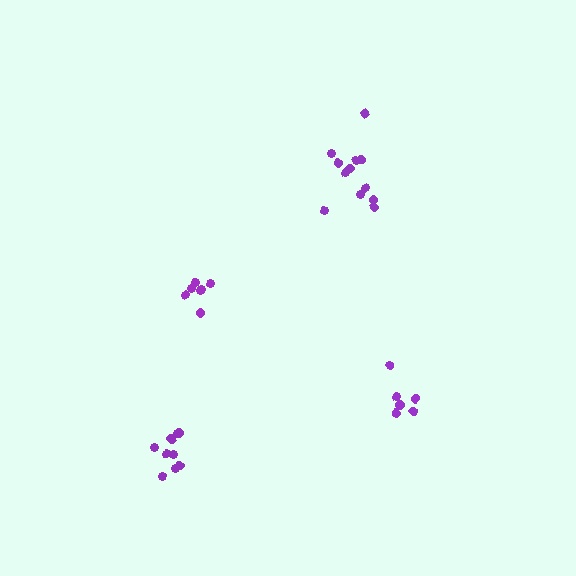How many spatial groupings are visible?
There are 4 spatial groupings.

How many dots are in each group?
Group 1: 9 dots, Group 2: 6 dots, Group 3: 12 dots, Group 4: 7 dots (34 total).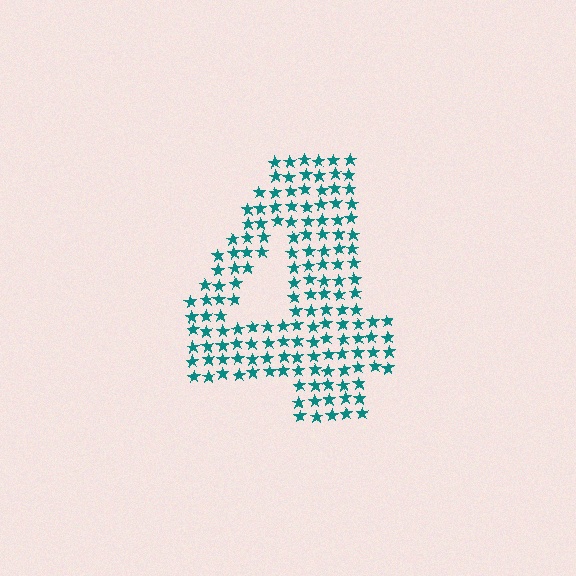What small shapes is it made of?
It is made of small stars.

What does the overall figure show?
The overall figure shows the digit 4.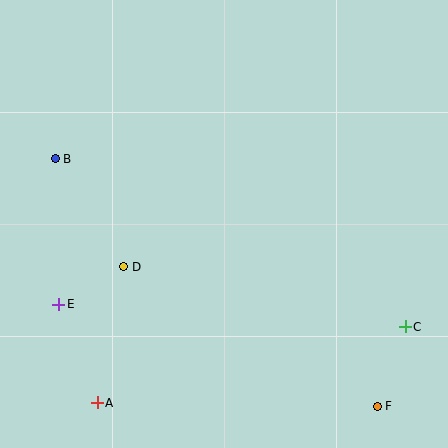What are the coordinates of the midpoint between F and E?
The midpoint between F and E is at (218, 355).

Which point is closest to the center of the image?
Point D at (124, 267) is closest to the center.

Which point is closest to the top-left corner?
Point B is closest to the top-left corner.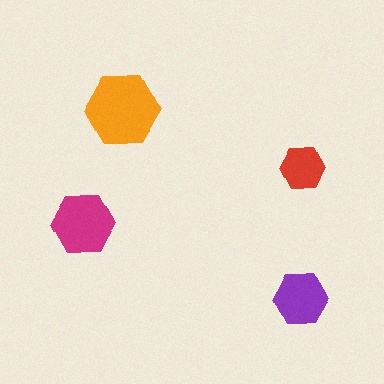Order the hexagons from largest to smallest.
the orange one, the magenta one, the purple one, the red one.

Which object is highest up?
The orange hexagon is topmost.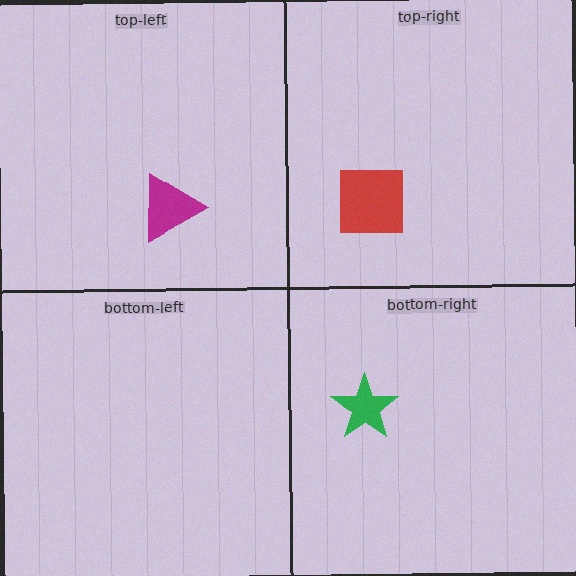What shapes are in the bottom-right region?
The green star.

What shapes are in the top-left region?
The magenta triangle.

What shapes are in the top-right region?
The red square.